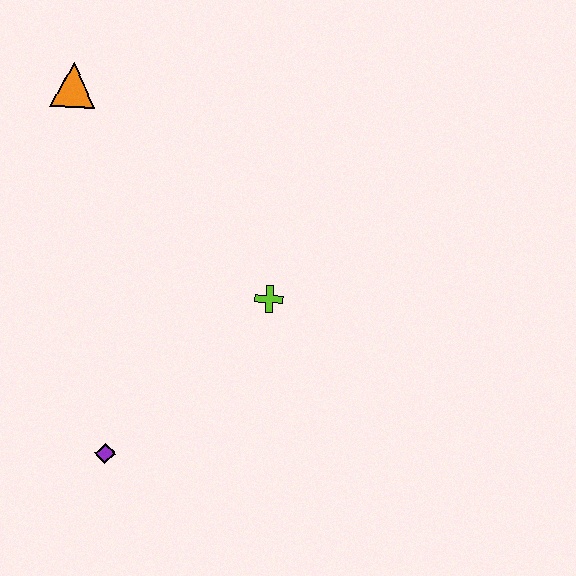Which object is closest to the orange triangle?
The lime cross is closest to the orange triangle.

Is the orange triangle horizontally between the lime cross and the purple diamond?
No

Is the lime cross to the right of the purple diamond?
Yes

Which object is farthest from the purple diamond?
The orange triangle is farthest from the purple diamond.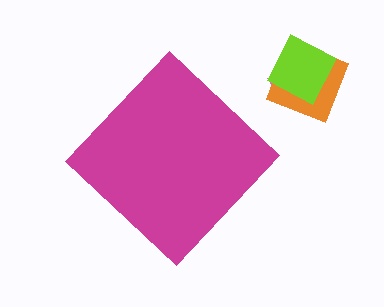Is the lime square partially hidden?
No, the lime square is fully visible.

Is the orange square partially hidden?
No, the orange square is fully visible.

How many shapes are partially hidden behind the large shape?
0 shapes are partially hidden.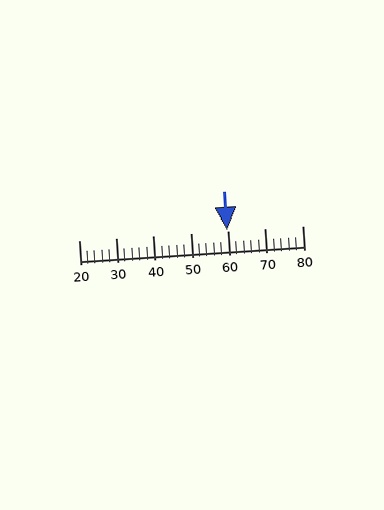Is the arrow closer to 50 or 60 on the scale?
The arrow is closer to 60.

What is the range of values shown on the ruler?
The ruler shows values from 20 to 80.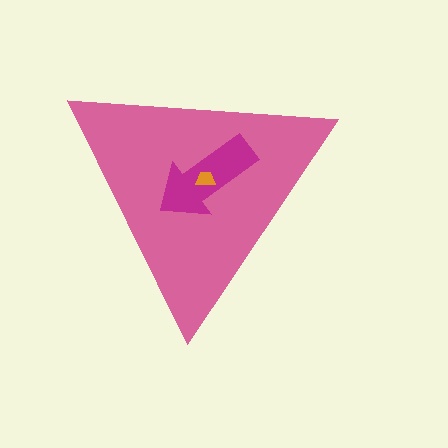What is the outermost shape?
The pink triangle.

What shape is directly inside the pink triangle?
The magenta arrow.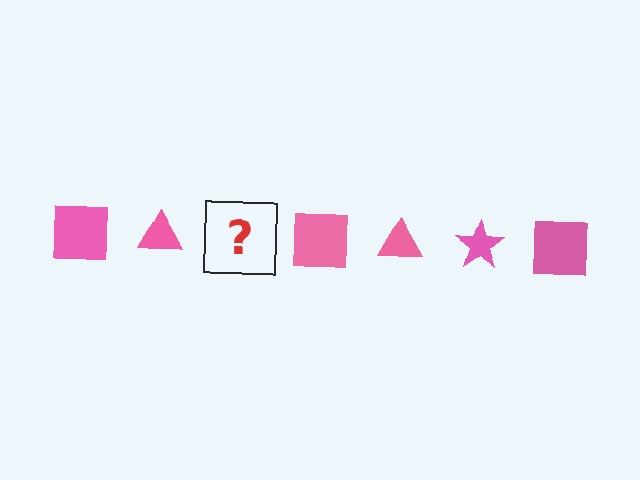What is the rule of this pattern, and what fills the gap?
The rule is that the pattern cycles through square, triangle, star shapes in pink. The gap should be filled with a pink star.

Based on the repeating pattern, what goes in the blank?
The blank should be a pink star.